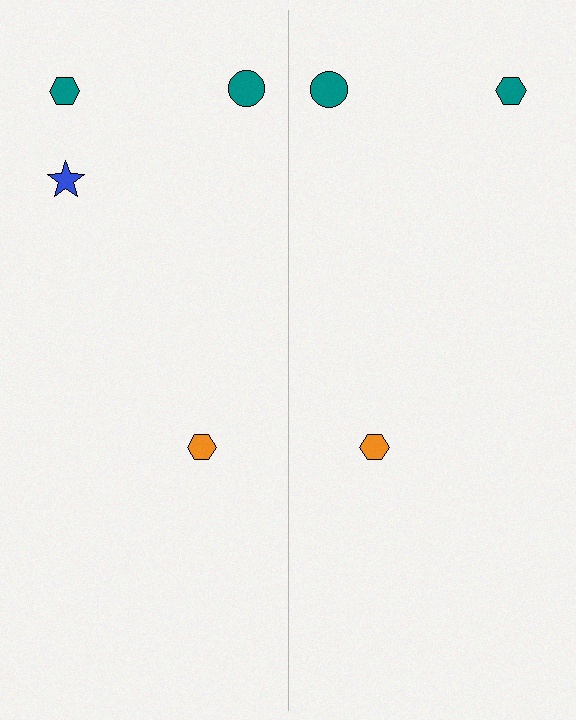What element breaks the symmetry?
A blue star is missing from the right side.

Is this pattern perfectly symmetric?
No, the pattern is not perfectly symmetric. A blue star is missing from the right side.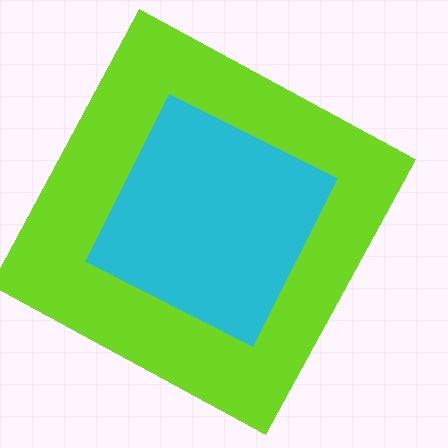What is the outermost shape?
The lime square.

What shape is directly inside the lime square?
The cyan diamond.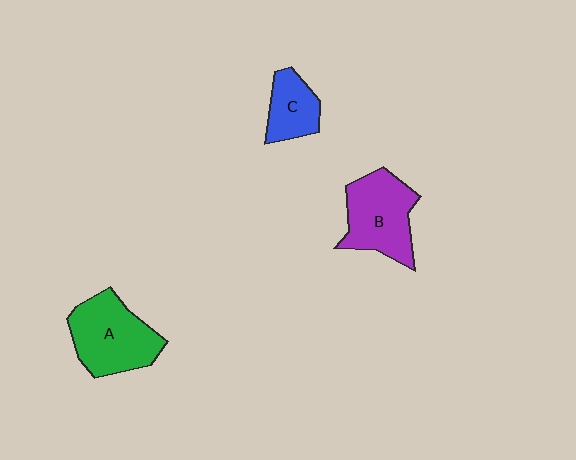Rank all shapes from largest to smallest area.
From largest to smallest: A (green), B (purple), C (blue).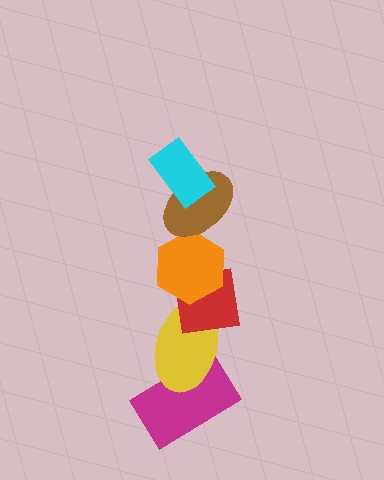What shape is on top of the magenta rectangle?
The yellow ellipse is on top of the magenta rectangle.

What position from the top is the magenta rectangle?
The magenta rectangle is 6th from the top.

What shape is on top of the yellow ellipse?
The red square is on top of the yellow ellipse.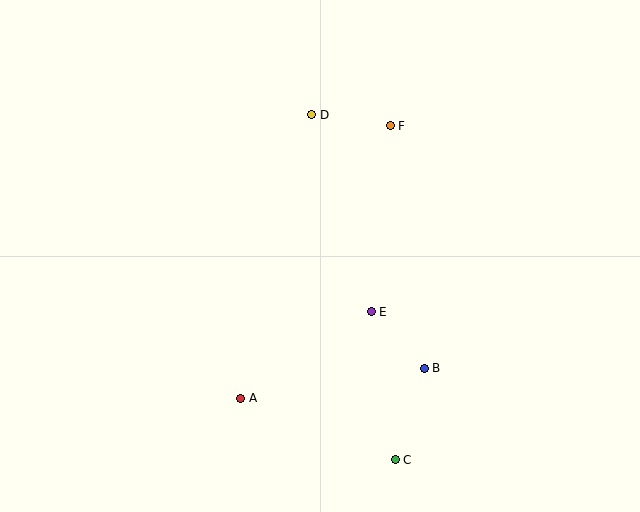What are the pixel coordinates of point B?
Point B is at (424, 368).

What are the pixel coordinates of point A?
Point A is at (241, 398).